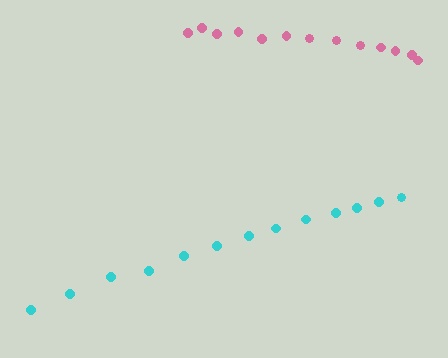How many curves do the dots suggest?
There are 2 distinct paths.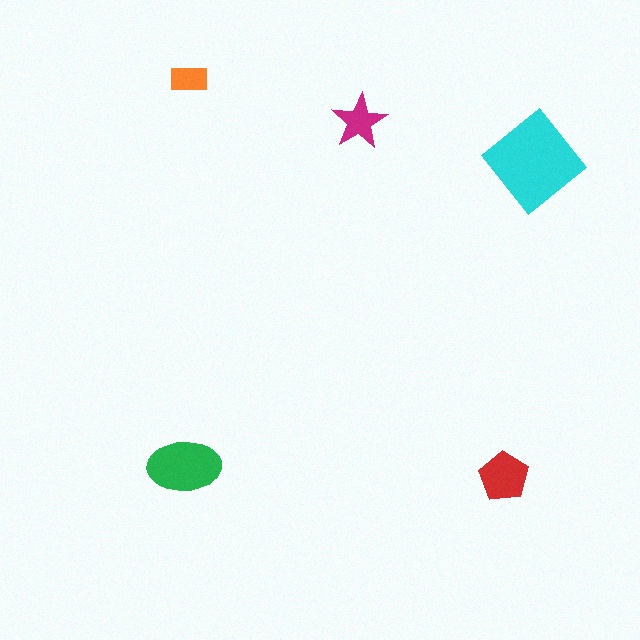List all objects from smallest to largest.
The orange rectangle, the magenta star, the red pentagon, the green ellipse, the cyan diamond.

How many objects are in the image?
There are 5 objects in the image.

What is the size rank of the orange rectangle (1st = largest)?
5th.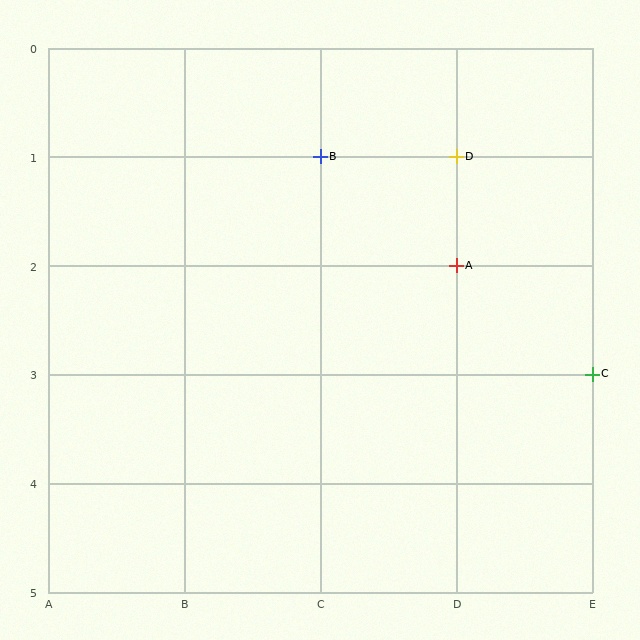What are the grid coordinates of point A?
Point A is at grid coordinates (D, 2).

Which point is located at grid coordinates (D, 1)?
Point D is at (D, 1).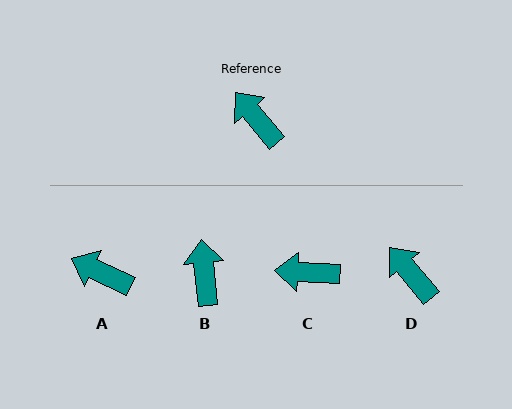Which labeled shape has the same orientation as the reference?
D.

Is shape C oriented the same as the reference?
No, it is off by about 48 degrees.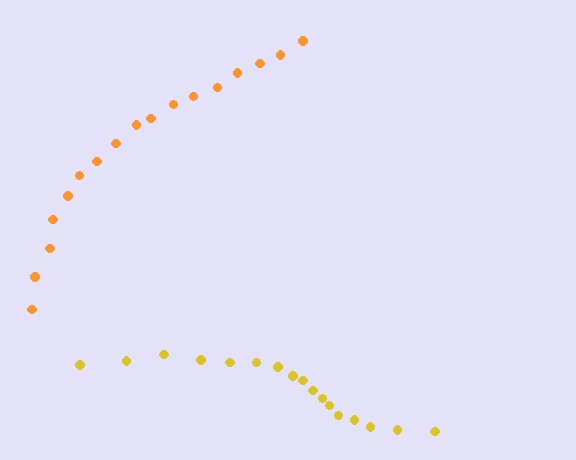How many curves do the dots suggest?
There are 2 distinct paths.